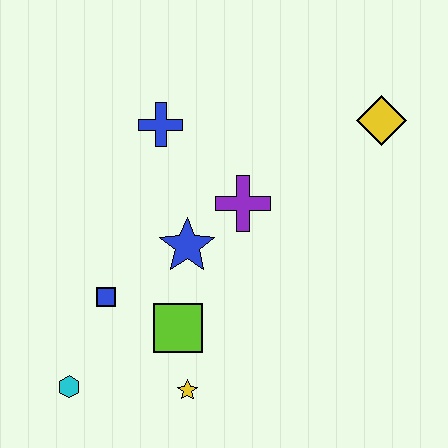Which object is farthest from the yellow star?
The yellow diamond is farthest from the yellow star.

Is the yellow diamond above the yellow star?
Yes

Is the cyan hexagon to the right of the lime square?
No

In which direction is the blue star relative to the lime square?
The blue star is above the lime square.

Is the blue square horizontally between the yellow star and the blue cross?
No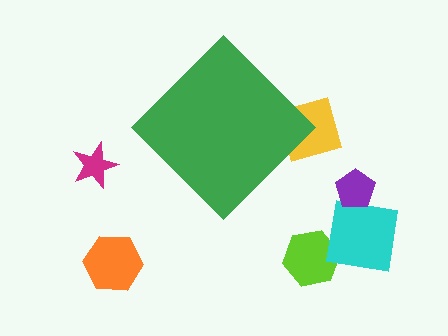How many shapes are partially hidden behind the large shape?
1 shape is partially hidden.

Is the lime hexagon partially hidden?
No, the lime hexagon is fully visible.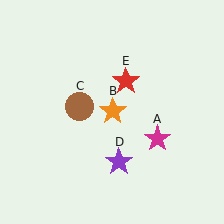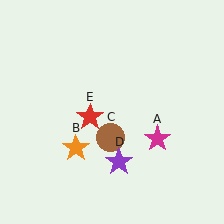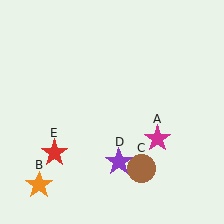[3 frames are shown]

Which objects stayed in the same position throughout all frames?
Magenta star (object A) and purple star (object D) remained stationary.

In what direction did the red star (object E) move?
The red star (object E) moved down and to the left.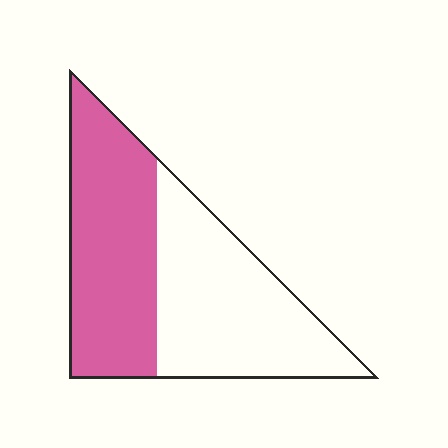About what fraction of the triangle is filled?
About one half (1/2).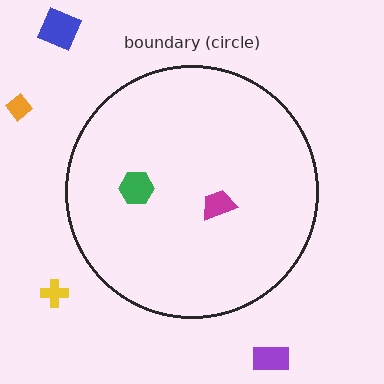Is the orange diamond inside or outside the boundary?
Outside.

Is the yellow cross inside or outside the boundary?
Outside.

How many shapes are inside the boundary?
2 inside, 4 outside.